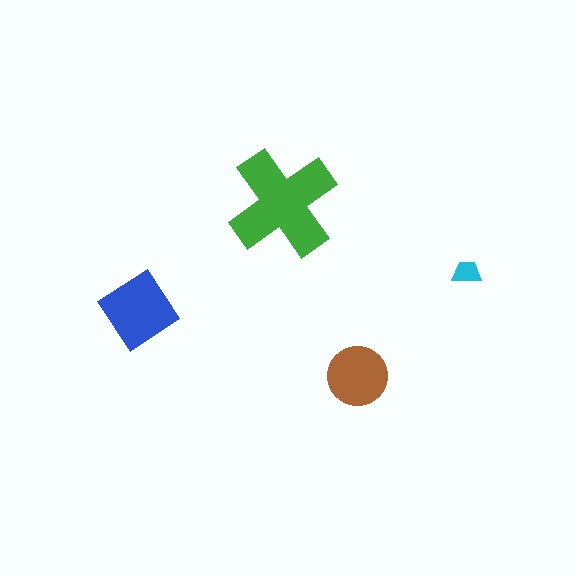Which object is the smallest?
The cyan trapezoid.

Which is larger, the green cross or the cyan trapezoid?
The green cross.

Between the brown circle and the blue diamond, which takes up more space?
The blue diamond.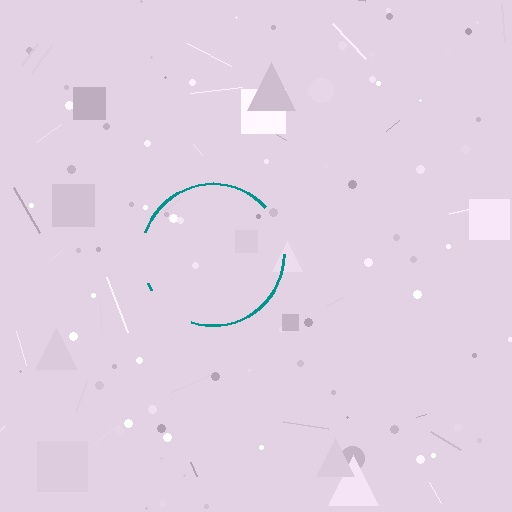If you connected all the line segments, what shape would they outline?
They would outline a circle.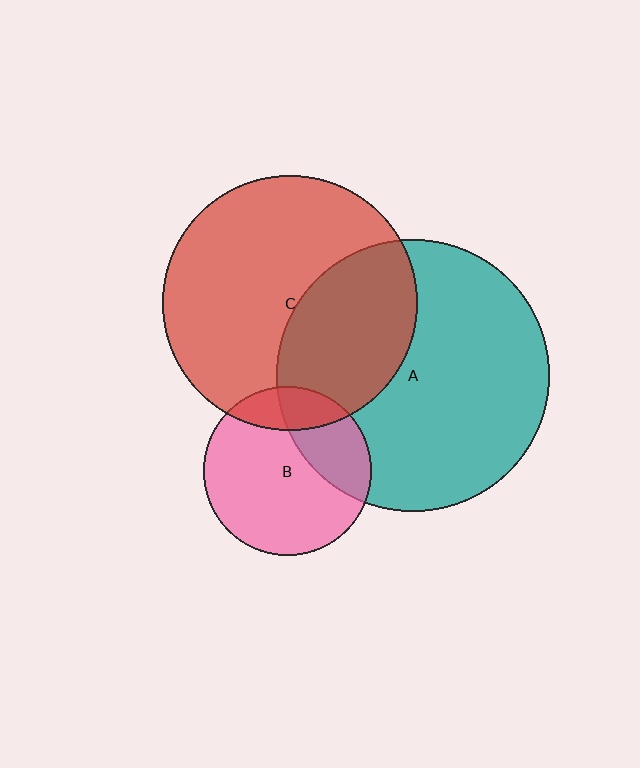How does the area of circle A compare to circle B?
Approximately 2.6 times.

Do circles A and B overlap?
Yes.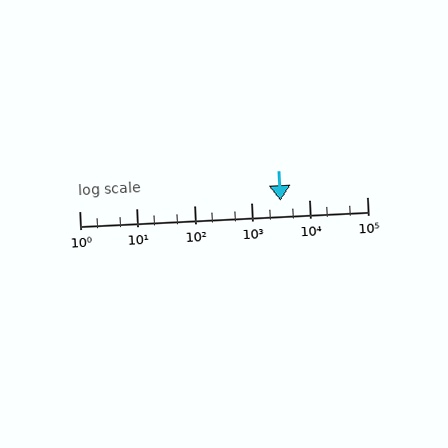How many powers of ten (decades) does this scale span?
The scale spans 5 decades, from 1 to 100000.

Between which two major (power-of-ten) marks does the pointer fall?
The pointer is between 1000 and 10000.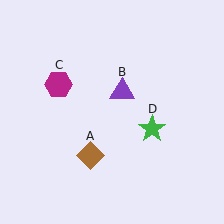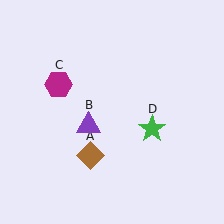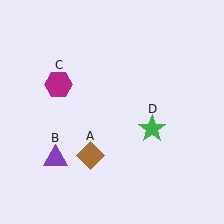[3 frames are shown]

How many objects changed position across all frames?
1 object changed position: purple triangle (object B).